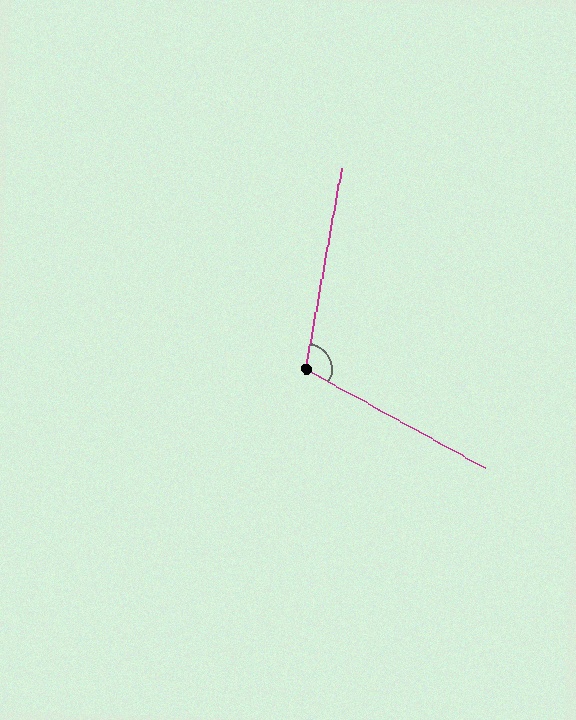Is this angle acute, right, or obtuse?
It is obtuse.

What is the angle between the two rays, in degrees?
Approximately 109 degrees.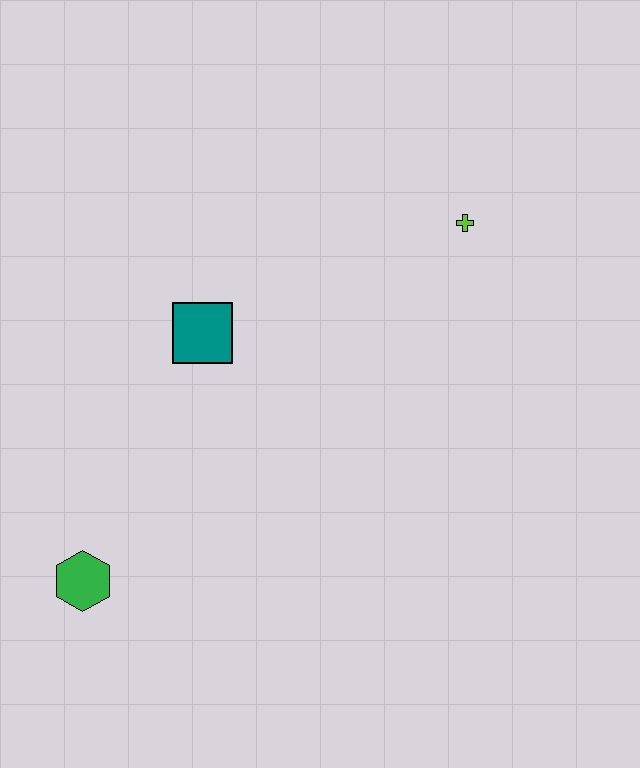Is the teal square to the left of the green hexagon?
No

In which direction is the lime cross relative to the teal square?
The lime cross is to the right of the teal square.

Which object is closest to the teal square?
The green hexagon is closest to the teal square.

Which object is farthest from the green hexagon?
The lime cross is farthest from the green hexagon.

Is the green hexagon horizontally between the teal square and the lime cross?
No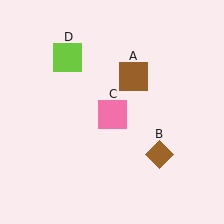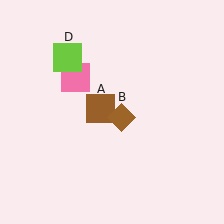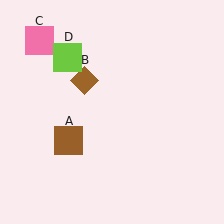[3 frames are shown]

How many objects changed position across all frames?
3 objects changed position: brown square (object A), brown diamond (object B), pink square (object C).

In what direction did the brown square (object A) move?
The brown square (object A) moved down and to the left.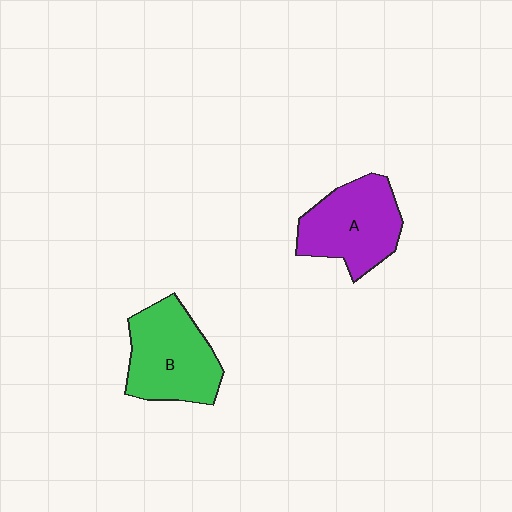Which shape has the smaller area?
Shape A (purple).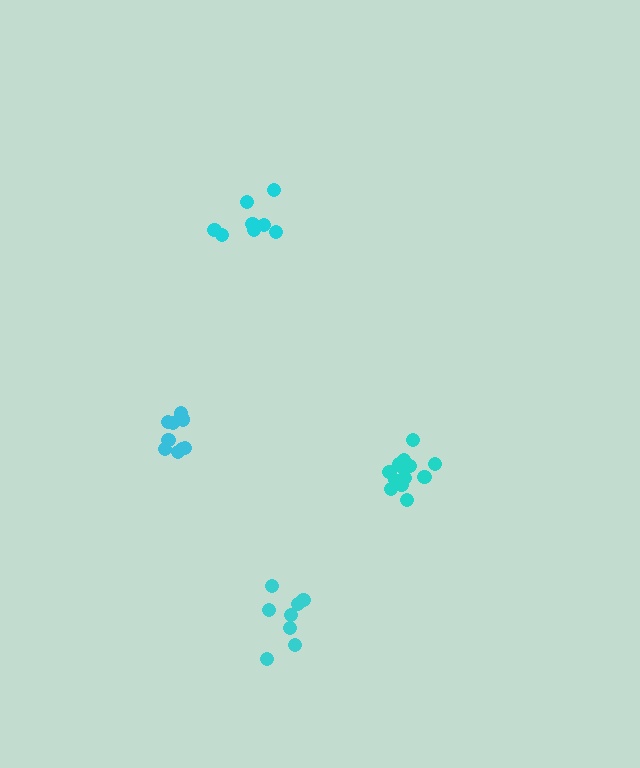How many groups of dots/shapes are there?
There are 4 groups.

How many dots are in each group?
Group 1: 14 dots, Group 2: 9 dots, Group 3: 8 dots, Group 4: 8 dots (39 total).